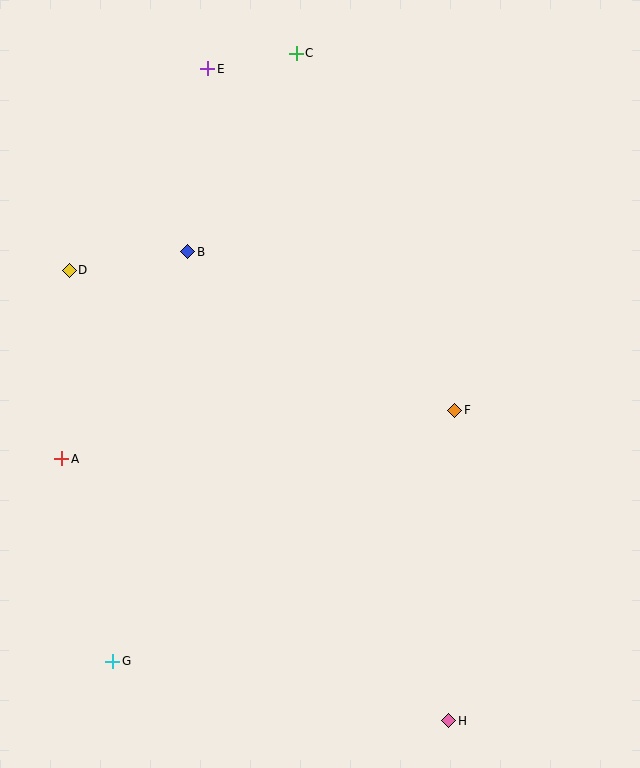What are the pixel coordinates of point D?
Point D is at (69, 270).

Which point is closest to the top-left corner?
Point E is closest to the top-left corner.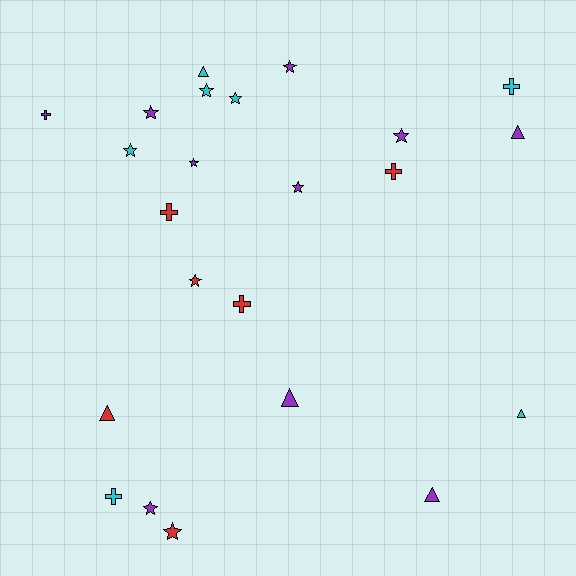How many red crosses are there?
There are 3 red crosses.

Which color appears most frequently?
Purple, with 10 objects.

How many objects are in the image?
There are 23 objects.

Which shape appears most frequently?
Star, with 11 objects.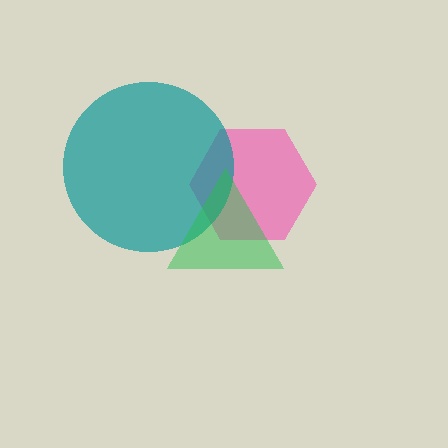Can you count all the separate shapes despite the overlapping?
Yes, there are 3 separate shapes.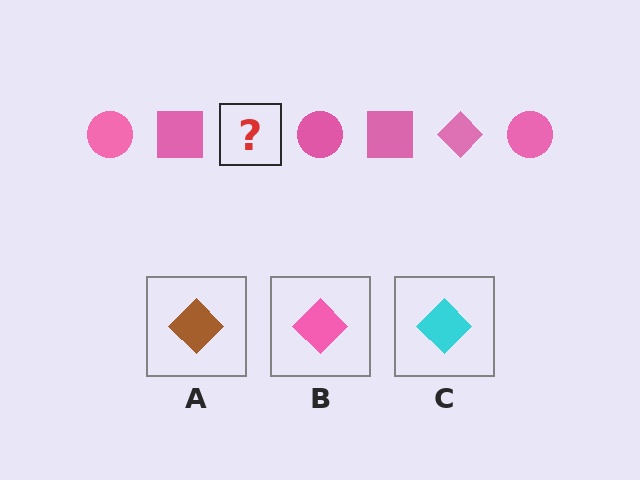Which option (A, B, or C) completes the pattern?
B.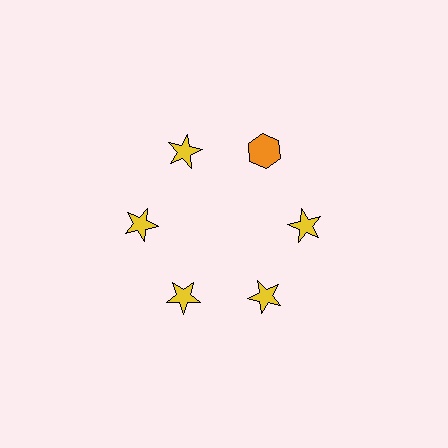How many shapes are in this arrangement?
There are 6 shapes arranged in a ring pattern.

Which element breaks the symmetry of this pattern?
The orange hexagon at roughly the 1 o'clock position breaks the symmetry. All other shapes are yellow stars.